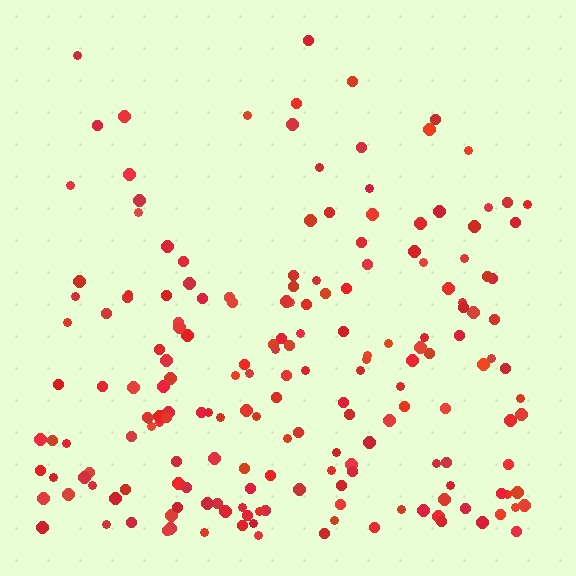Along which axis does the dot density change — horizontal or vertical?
Vertical.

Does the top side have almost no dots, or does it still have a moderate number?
Still a moderate number, just noticeably fewer than the bottom.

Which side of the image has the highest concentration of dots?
The bottom.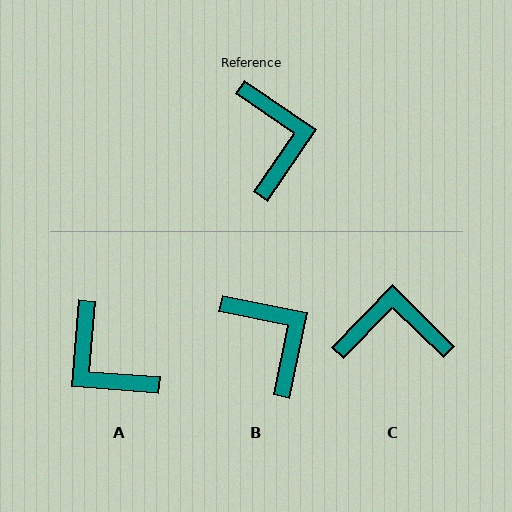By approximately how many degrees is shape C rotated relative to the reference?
Approximately 80 degrees counter-clockwise.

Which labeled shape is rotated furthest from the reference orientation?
A, about 150 degrees away.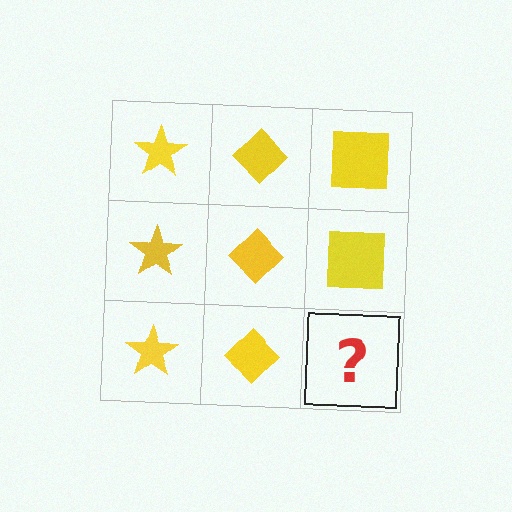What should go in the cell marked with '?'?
The missing cell should contain a yellow square.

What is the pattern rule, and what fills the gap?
The rule is that each column has a consistent shape. The gap should be filled with a yellow square.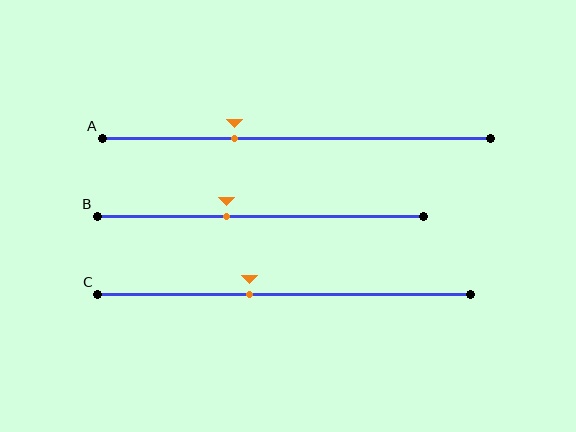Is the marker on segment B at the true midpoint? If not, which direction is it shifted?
No, the marker on segment B is shifted to the left by about 11% of the segment length.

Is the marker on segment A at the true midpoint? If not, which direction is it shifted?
No, the marker on segment A is shifted to the left by about 16% of the segment length.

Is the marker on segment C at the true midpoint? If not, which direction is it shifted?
No, the marker on segment C is shifted to the left by about 9% of the segment length.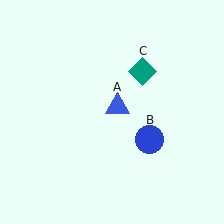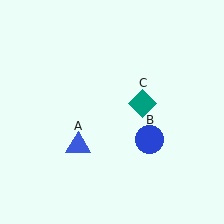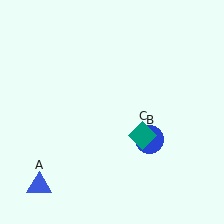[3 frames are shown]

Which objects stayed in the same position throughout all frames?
Blue circle (object B) remained stationary.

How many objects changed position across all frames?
2 objects changed position: blue triangle (object A), teal diamond (object C).